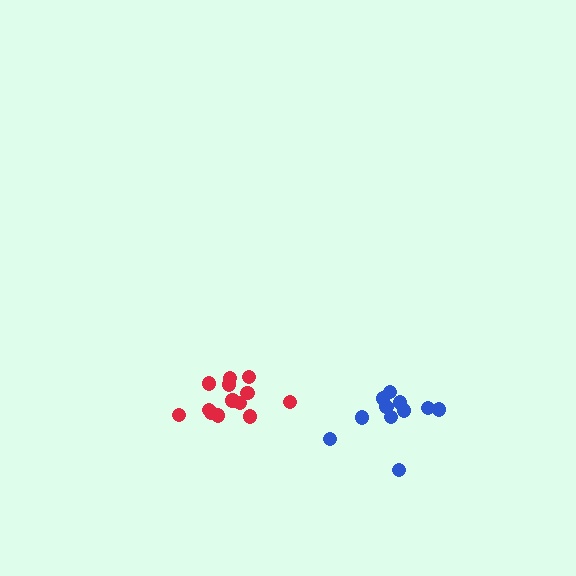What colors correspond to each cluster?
The clusters are colored: blue, red.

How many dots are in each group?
Group 1: 11 dots, Group 2: 14 dots (25 total).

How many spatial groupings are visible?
There are 2 spatial groupings.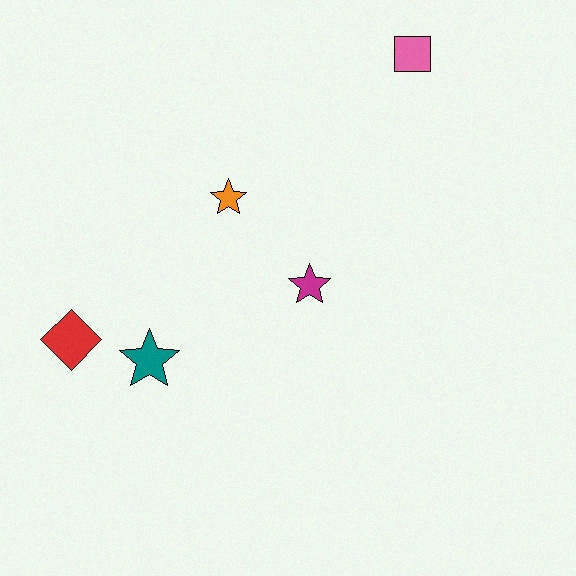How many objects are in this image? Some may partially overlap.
There are 5 objects.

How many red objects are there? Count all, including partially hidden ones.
There is 1 red object.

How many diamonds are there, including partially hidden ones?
There is 1 diamond.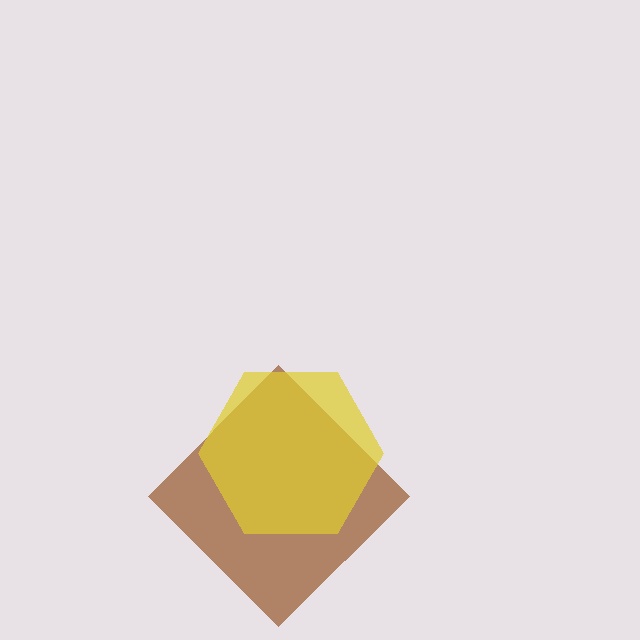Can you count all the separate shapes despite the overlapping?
Yes, there are 2 separate shapes.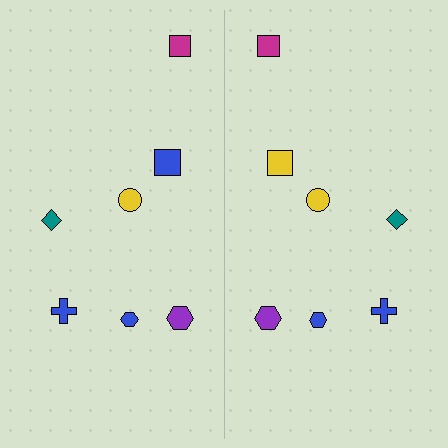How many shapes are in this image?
There are 14 shapes in this image.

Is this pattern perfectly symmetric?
No, the pattern is not perfectly symmetric. The yellow square on the right side breaks the symmetry — its mirror counterpart is blue.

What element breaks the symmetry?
The yellow square on the right side breaks the symmetry — its mirror counterpart is blue.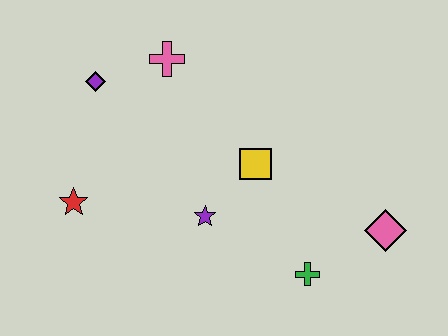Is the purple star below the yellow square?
Yes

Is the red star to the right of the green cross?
No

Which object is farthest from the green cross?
The purple diamond is farthest from the green cross.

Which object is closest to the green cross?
The pink diamond is closest to the green cross.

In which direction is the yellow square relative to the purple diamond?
The yellow square is to the right of the purple diamond.